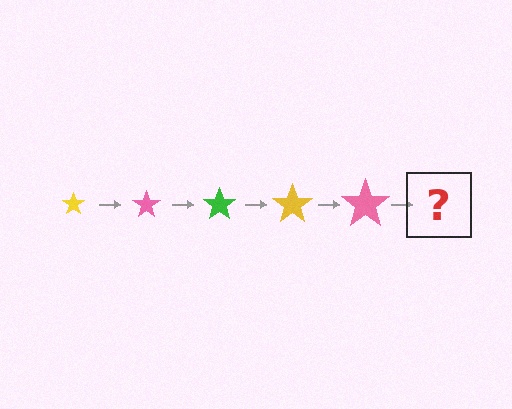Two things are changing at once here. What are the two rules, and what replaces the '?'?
The two rules are that the star grows larger each step and the color cycles through yellow, pink, and green. The '?' should be a green star, larger than the previous one.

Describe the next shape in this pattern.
It should be a green star, larger than the previous one.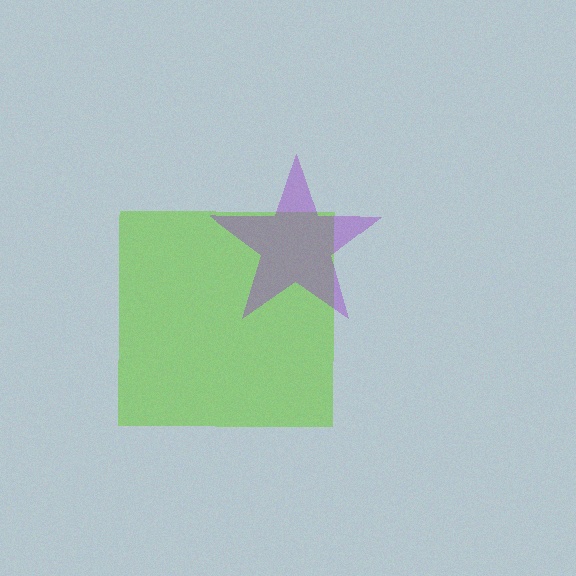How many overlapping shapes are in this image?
There are 2 overlapping shapes in the image.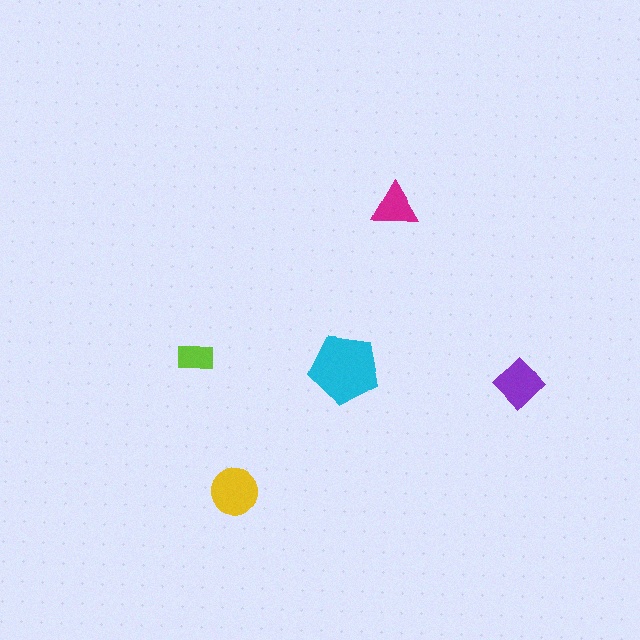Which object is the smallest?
The lime rectangle.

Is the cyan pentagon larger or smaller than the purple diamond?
Larger.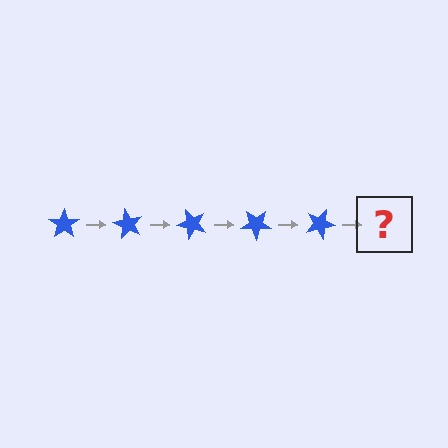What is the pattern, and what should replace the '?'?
The pattern is that the star rotates 60 degrees each step. The '?' should be a blue star rotated 300 degrees.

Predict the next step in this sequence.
The next step is a blue star rotated 300 degrees.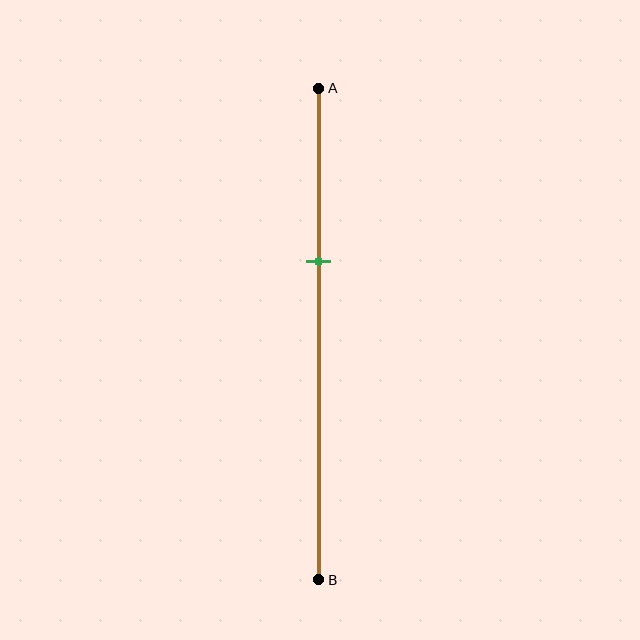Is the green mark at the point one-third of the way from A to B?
Yes, the mark is approximately at the one-third point.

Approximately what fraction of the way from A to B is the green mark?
The green mark is approximately 35% of the way from A to B.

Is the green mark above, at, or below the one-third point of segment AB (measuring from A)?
The green mark is approximately at the one-third point of segment AB.